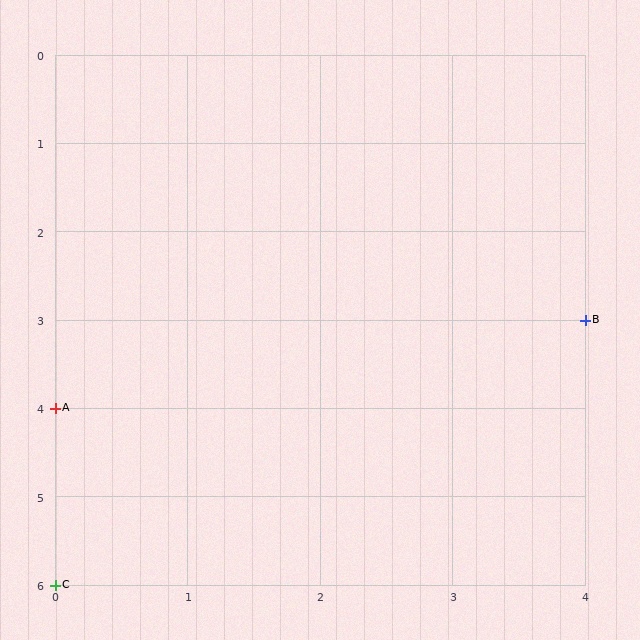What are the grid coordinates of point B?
Point B is at grid coordinates (4, 3).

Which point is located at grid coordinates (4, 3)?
Point B is at (4, 3).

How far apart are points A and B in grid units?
Points A and B are 4 columns and 1 row apart (about 4.1 grid units diagonally).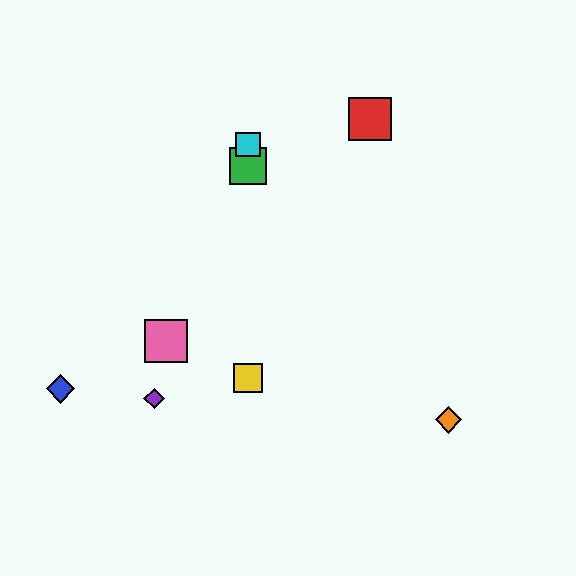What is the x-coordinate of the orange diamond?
The orange diamond is at x≈448.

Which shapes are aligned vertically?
The green square, the yellow square, the cyan square are aligned vertically.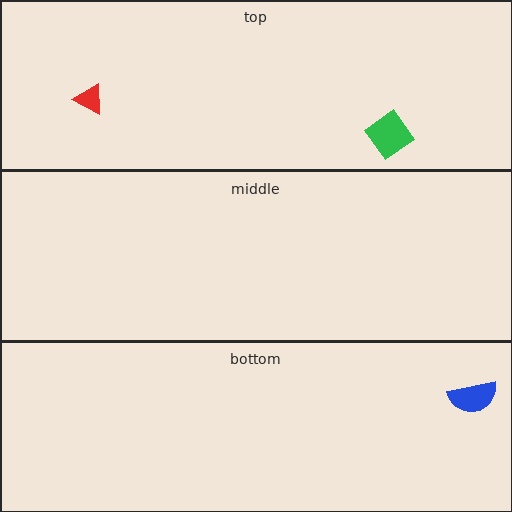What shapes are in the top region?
The red triangle, the green diamond.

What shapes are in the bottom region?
The blue semicircle.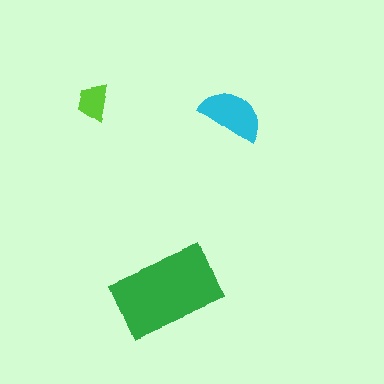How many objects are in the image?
There are 3 objects in the image.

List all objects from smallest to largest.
The lime trapezoid, the cyan semicircle, the green rectangle.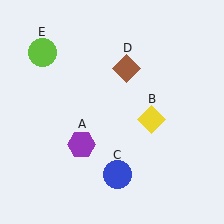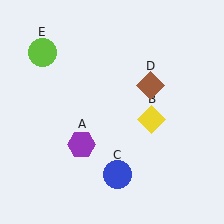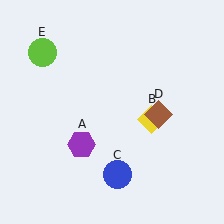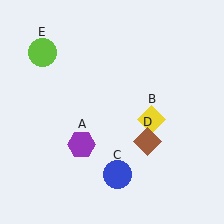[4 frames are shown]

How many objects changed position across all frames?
1 object changed position: brown diamond (object D).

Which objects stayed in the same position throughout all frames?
Purple hexagon (object A) and yellow diamond (object B) and blue circle (object C) and lime circle (object E) remained stationary.